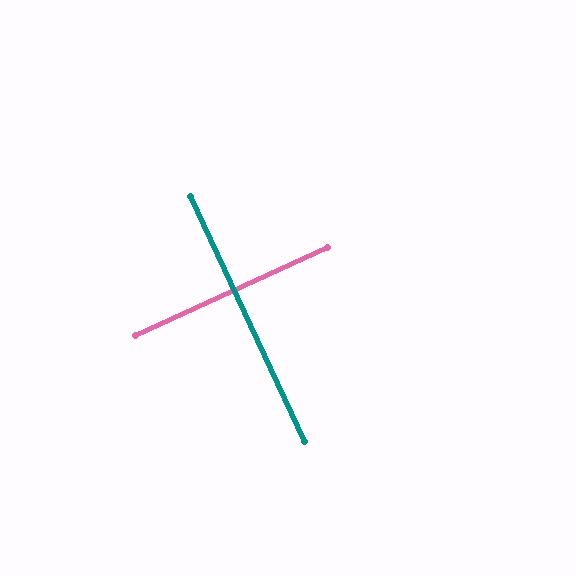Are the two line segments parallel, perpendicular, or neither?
Perpendicular — they meet at approximately 90°.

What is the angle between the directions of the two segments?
Approximately 90 degrees.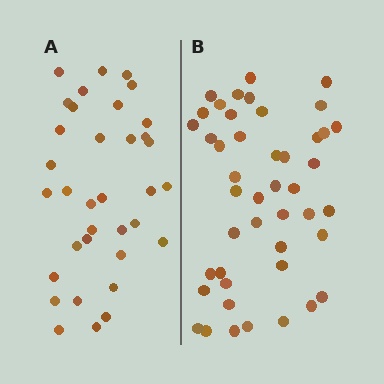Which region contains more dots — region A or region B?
Region B (the right region) has more dots.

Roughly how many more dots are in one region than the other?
Region B has roughly 10 or so more dots than region A.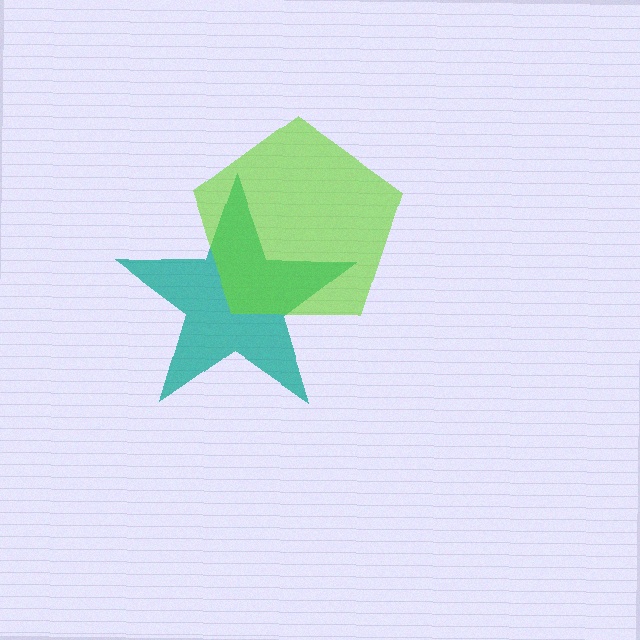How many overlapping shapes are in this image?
There are 2 overlapping shapes in the image.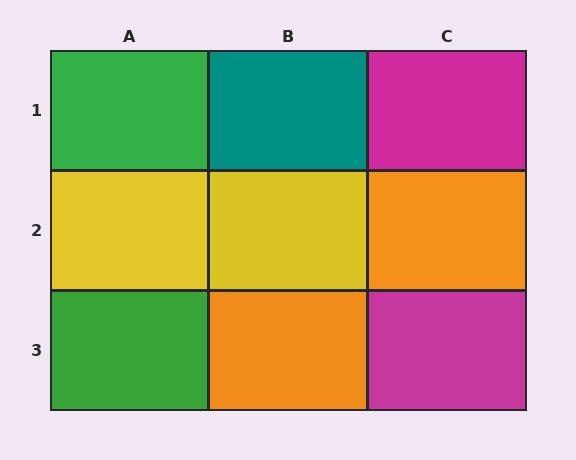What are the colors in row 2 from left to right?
Yellow, yellow, orange.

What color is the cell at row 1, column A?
Green.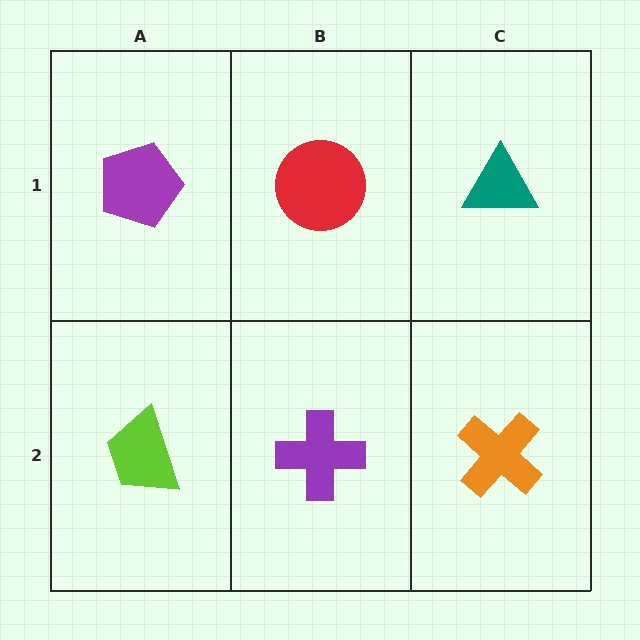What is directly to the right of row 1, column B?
A teal triangle.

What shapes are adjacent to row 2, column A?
A purple pentagon (row 1, column A), a purple cross (row 2, column B).